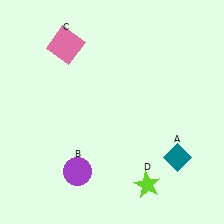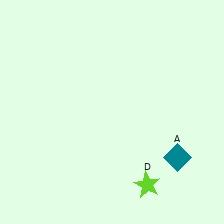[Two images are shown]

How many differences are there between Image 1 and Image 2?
There are 2 differences between the two images.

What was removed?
The purple circle (B), the pink square (C) were removed in Image 2.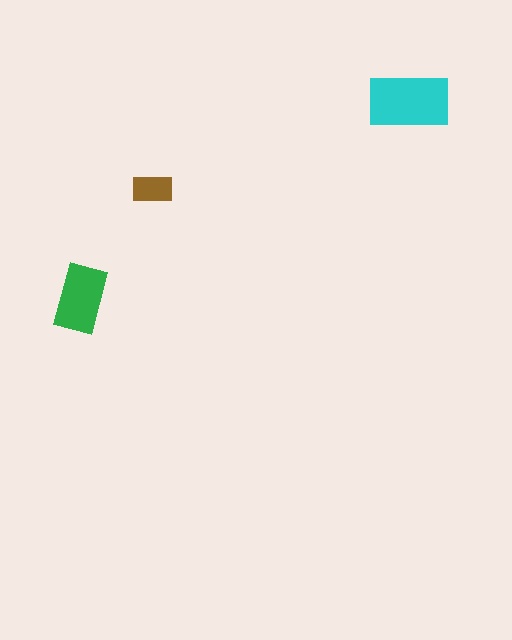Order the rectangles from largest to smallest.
the cyan one, the green one, the brown one.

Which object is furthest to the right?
The cyan rectangle is rightmost.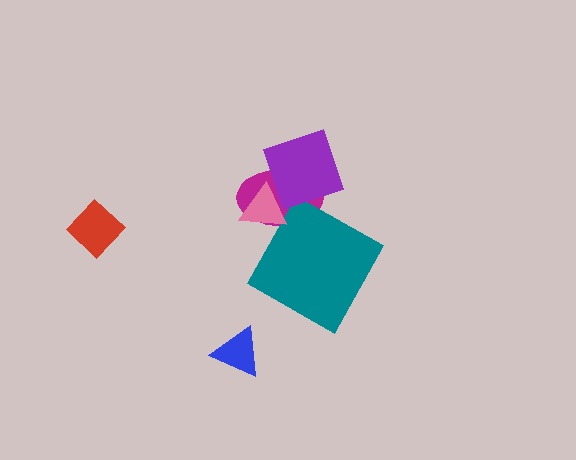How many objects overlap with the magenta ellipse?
3 objects overlap with the magenta ellipse.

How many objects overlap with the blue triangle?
0 objects overlap with the blue triangle.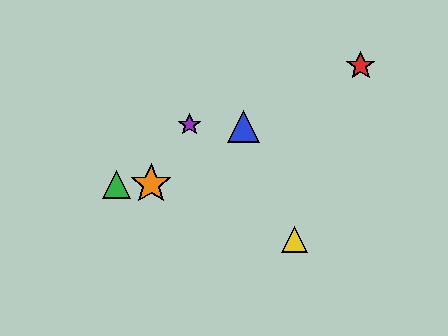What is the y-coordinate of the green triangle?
The green triangle is at y≈184.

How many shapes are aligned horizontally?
2 shapes (the green triangle, the orange star) are aligned horizontally.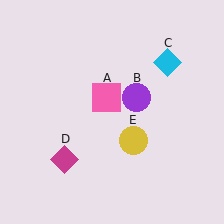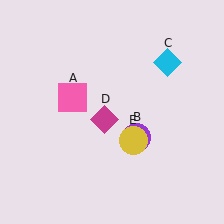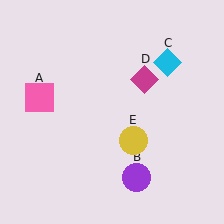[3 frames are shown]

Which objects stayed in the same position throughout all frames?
Cyan diamond (object C) and yellow circle (object E) remained stationary.